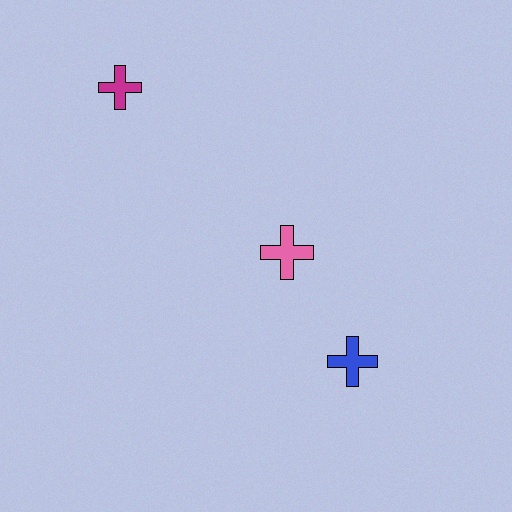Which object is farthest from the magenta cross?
The blue cross is farthest from the magenta cross.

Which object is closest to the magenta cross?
The pink cross is closest to the magenta cross.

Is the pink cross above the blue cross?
Yes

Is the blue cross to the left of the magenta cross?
No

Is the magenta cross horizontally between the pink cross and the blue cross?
No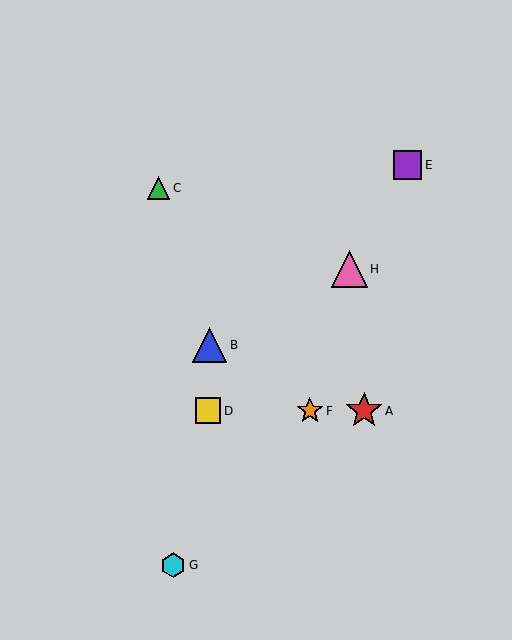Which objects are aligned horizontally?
Objects A, D, F are aligned horizontally.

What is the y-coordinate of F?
Object F is at y≈411.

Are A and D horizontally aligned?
Yes, both are at y≈411.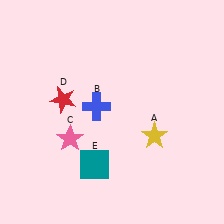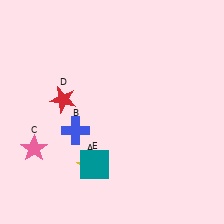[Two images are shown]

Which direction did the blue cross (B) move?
The blue cross (B) moved down.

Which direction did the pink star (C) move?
The pink star (C) moved left.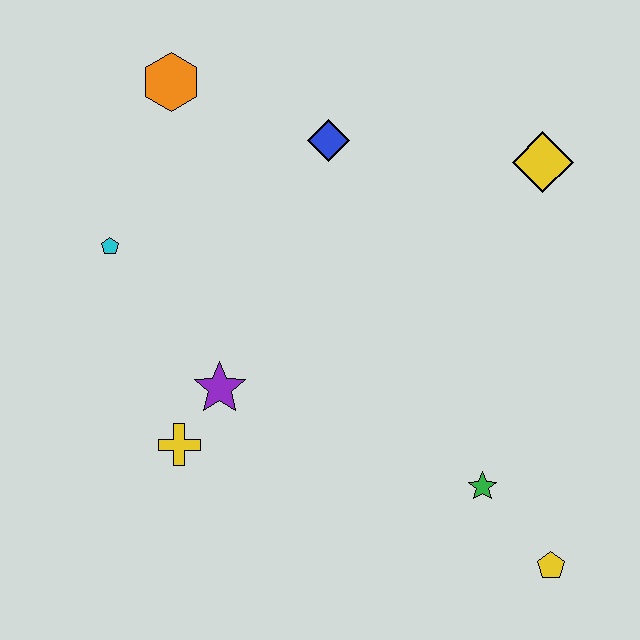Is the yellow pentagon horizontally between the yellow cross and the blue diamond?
No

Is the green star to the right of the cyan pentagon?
Yes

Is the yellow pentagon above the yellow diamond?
No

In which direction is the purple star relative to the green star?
The purple star is to the left of the green star.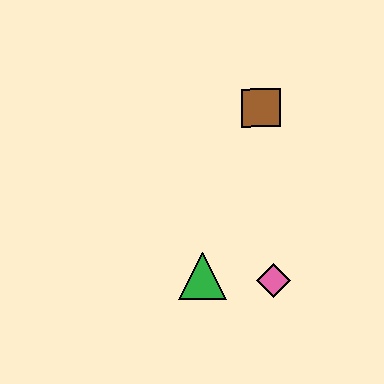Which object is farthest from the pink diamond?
The brown square is farthest from the pink diamond.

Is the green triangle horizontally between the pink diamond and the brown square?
No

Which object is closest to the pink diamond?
The green triangle is closest to the pink diamond.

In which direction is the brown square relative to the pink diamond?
The brown square is above the pink diamond.